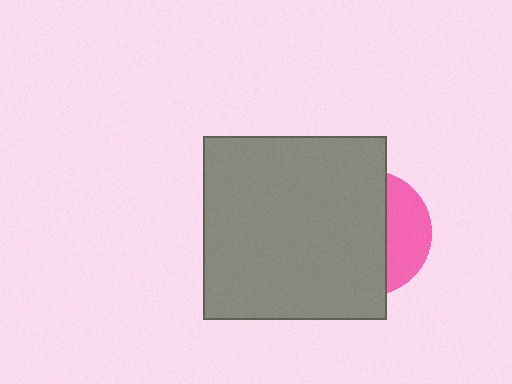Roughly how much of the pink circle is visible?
A small part of it is visible (roughly 31%).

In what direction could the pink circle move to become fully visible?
The pink circle could move right. That would shift it out from behind the gray square entirely.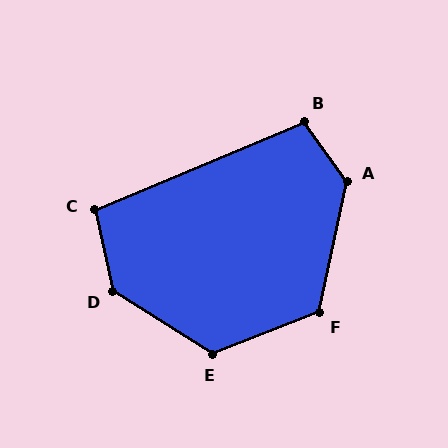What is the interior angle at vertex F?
Approximately 123 degrees (obtuse).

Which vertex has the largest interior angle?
D, at approximately 134 degrees.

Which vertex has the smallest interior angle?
C, at approximately 100 degrees.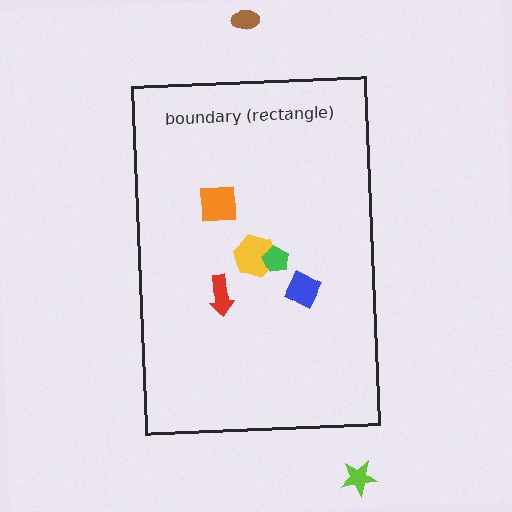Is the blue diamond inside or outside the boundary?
Inside.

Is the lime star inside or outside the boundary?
Outside.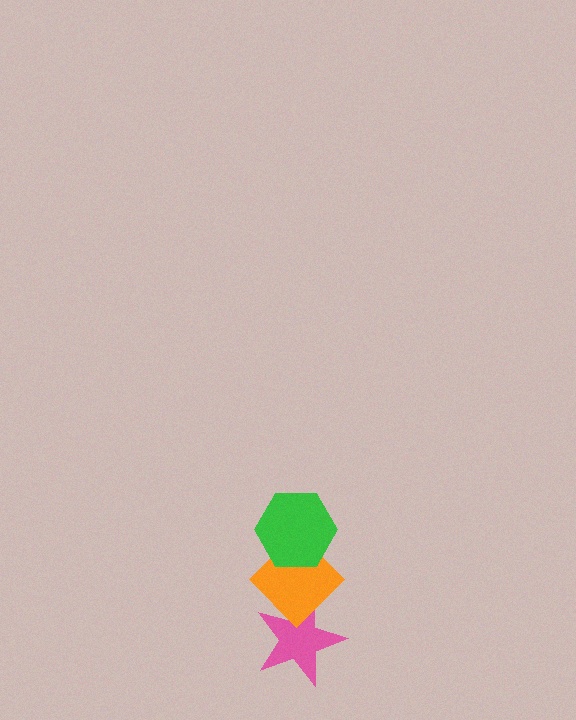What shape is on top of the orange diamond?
The green hexagon is on top of the orange diamond.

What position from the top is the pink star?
The pink star is 3rd from the top.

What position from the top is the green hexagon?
The green hexagon is 1st from the top.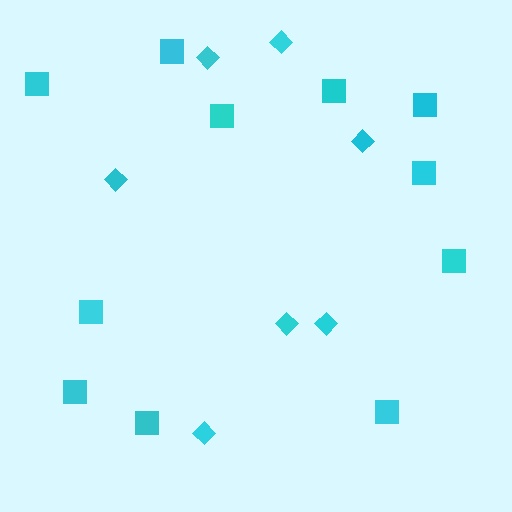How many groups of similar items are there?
There are 2 groups: one group of diamonds (7) and one group of squares (11).